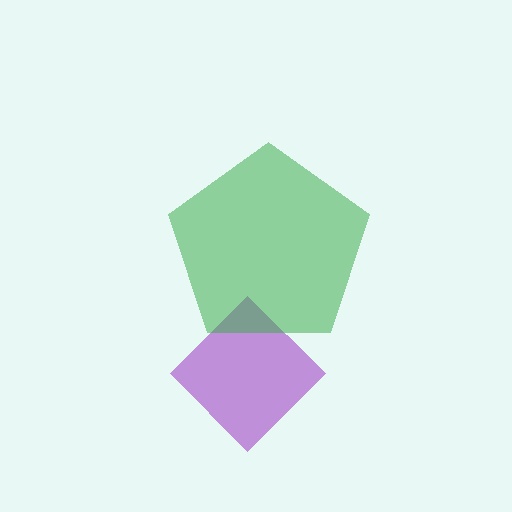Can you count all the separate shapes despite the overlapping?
Yes, there are 2 separate shapes.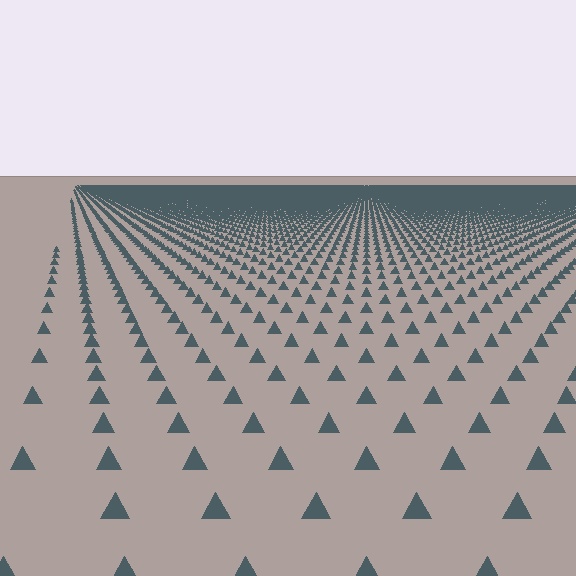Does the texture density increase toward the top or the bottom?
Density increases toward the top.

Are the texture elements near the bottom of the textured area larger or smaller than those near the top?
Larger. Near the bottom, elements are closer to the viewer and appear at a bigger on-screen size.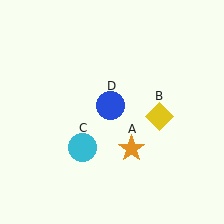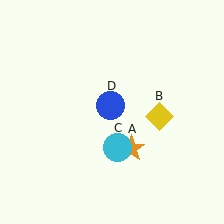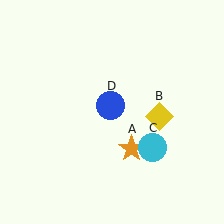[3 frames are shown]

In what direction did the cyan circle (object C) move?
The cyan circle (object C) moved right.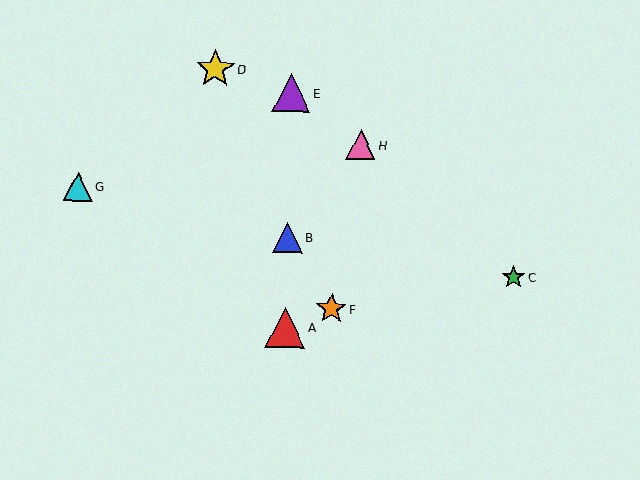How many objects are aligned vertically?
3 objects (A, B, E) are aligned vertically.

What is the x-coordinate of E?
Object E is at x≈291.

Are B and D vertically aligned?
No, B is at x≈287 and D is at x≈215.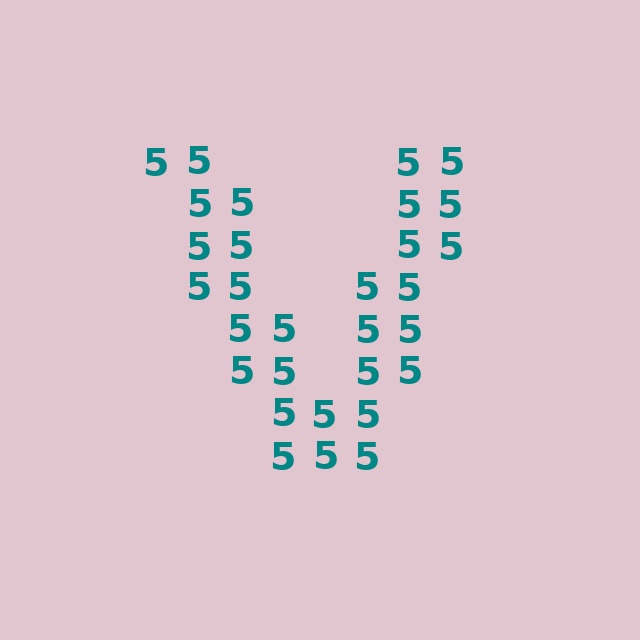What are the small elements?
The small elements are digit 5's.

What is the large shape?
The large shape is the letter V.